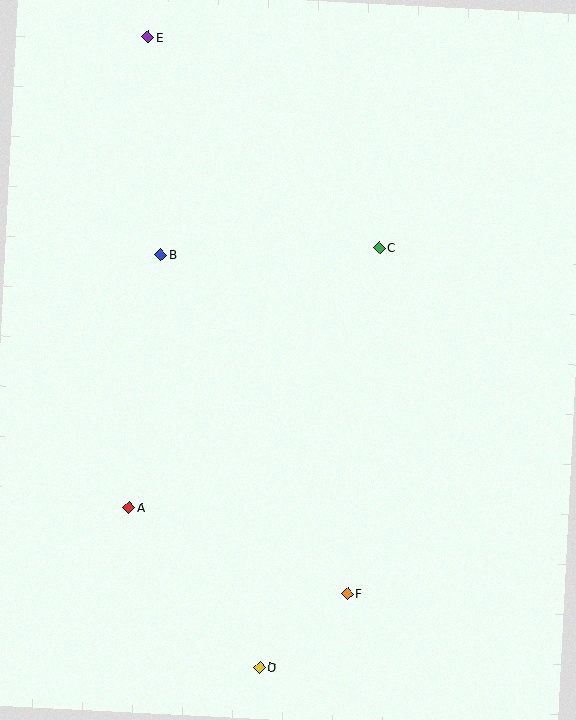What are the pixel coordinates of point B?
Point B is at (161, 255).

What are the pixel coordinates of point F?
Point F is at (348, 594).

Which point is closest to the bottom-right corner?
Point F is closest to the bottom-right corner.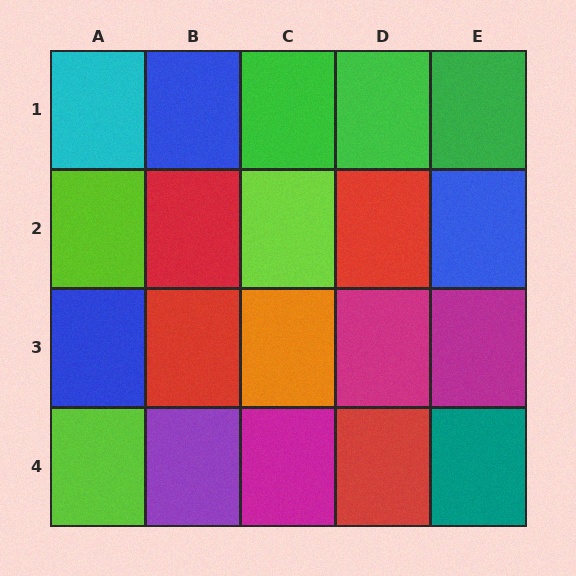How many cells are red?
4 cells are red.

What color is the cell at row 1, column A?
Cyan.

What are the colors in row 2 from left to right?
Lime, red, lime, red, blue.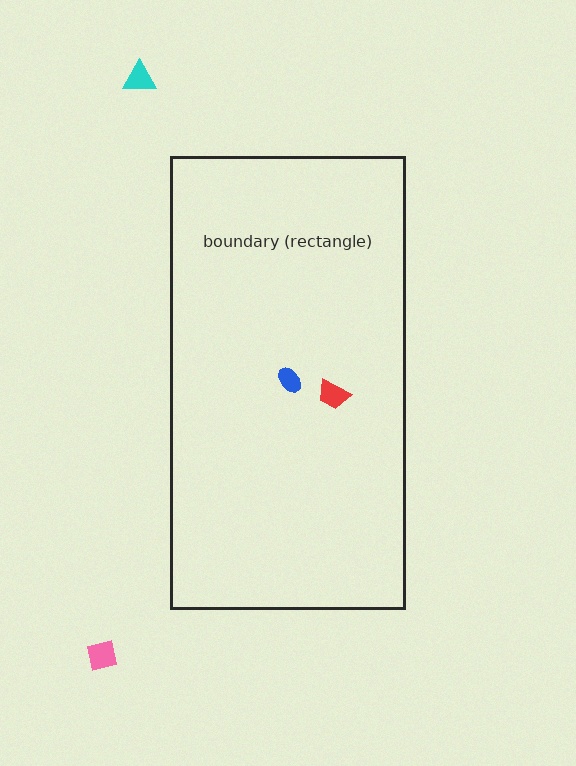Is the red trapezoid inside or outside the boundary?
Inside.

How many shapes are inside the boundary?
2 inside, 2 outside.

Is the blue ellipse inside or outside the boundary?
Inside.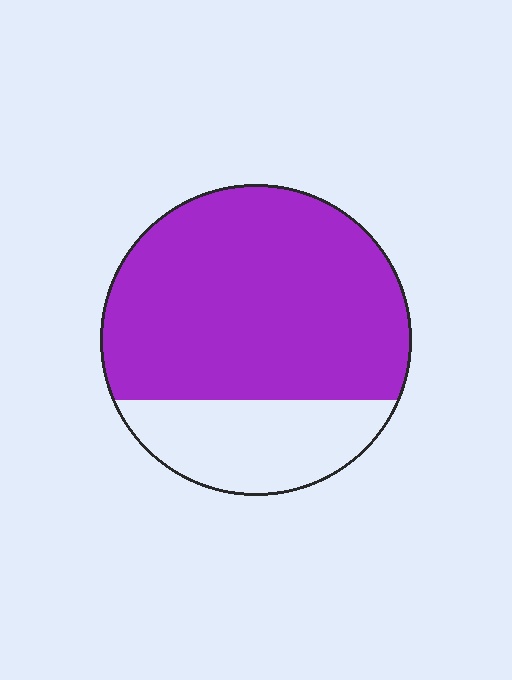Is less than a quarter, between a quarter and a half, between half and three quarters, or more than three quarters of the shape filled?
Between half and three quarters.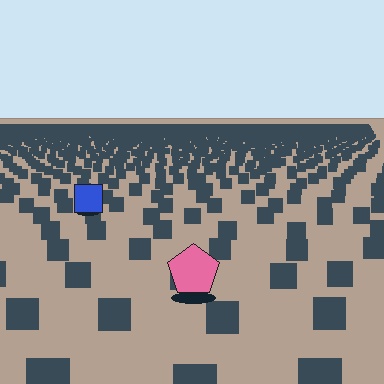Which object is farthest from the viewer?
The blue square is farthest from the viewer. It appears smaller and the ground texture around it is denser.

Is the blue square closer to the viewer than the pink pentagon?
No. The pink pentagon is closer — you can tell from the texture gradient: the ground texture is coarser near it.